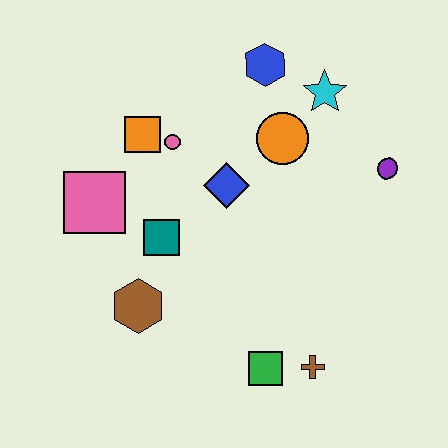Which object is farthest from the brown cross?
The blue hexagon is farthest from the brown cross.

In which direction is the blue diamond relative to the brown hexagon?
The blue diamond is above the brown hexagon.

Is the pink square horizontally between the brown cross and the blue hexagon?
No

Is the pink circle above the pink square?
Yes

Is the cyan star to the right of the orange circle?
Yes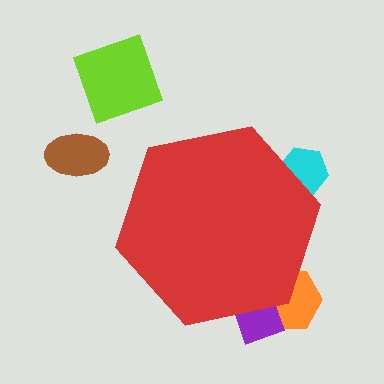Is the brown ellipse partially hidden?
No, the brown ellipse is fully visible.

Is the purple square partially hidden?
Yes, the purple square is partially hidden behind the red hexagon.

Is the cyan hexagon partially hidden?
Yes, the cyan hexagon is partially hidden behind the red hexagon.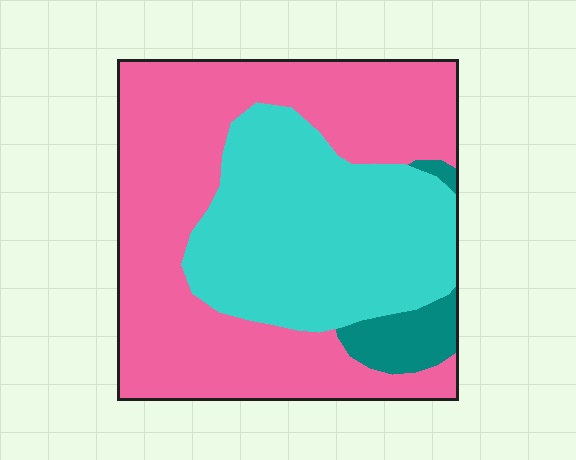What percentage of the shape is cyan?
Cyan takes up about three eighths (3/8) of the shape.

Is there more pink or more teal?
Pink.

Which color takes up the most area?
Pink, at roughly 55%.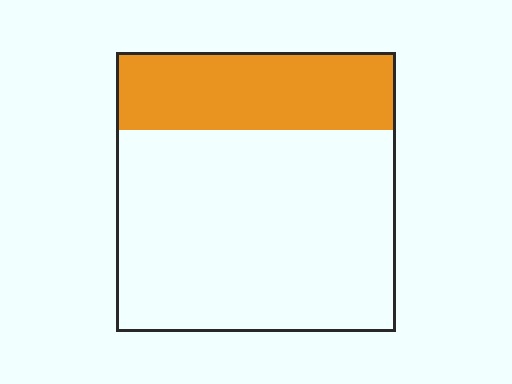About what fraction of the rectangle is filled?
About one quarter (1/4).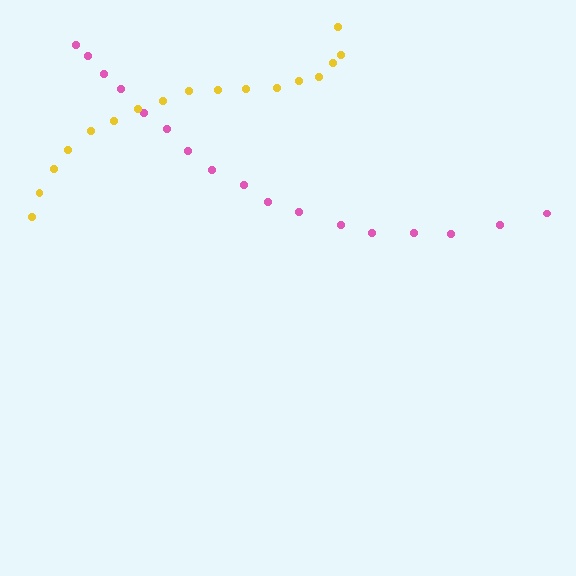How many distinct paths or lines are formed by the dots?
There are 2 distinct paths.